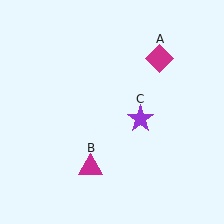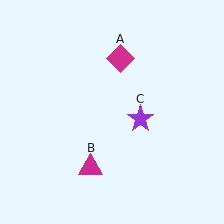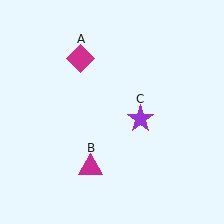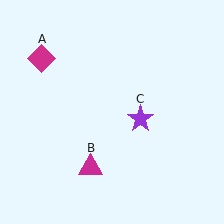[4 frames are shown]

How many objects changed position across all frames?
1 object changed position: magenta diamond (object A).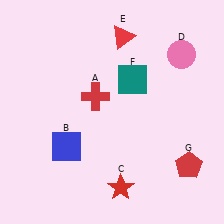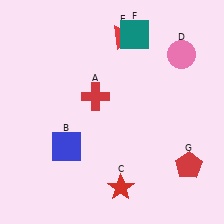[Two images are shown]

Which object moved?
The teal square (F) moved up.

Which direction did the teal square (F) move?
The teal square (F) moved up.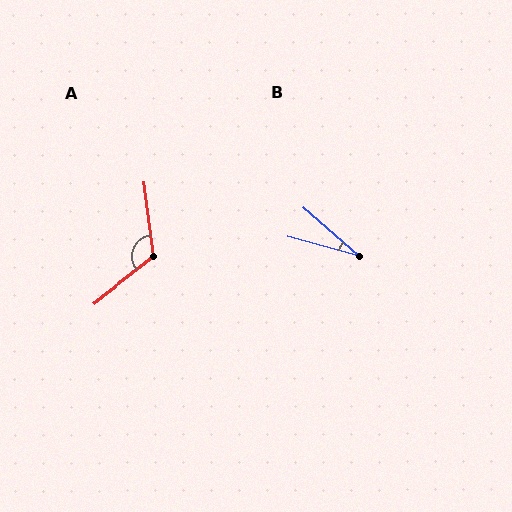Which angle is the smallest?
B, at approximately 26 degrees.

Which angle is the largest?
A, at approximately 121 degrees.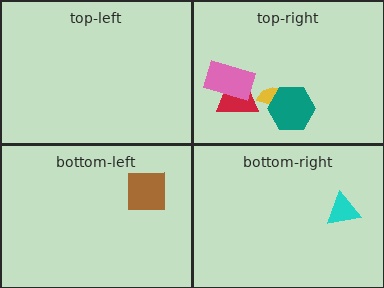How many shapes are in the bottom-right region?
1.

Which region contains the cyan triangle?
The bottom-right region.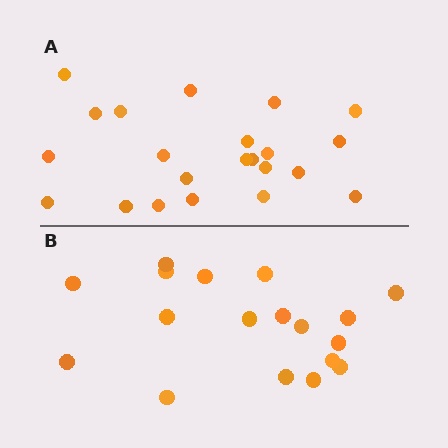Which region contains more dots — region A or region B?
Region A (the top region) has more dots.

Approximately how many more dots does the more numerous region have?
Region A has about 4 more dots than region B.